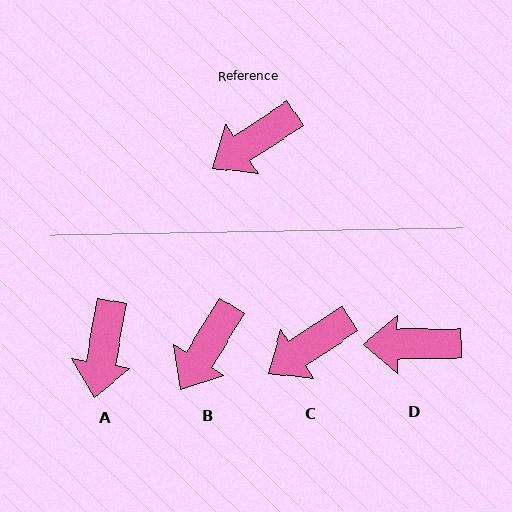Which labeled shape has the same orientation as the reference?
C.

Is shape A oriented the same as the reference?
No, it is off by about 46 degrees.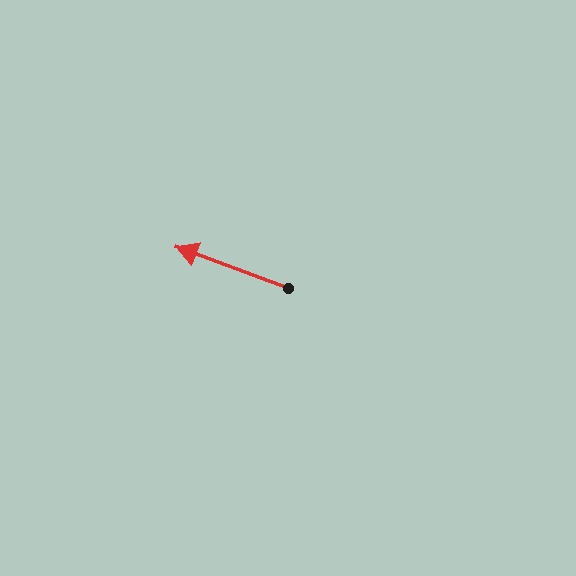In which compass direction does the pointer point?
West.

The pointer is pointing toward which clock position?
Roughly 10 o'clock.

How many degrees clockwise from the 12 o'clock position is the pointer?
Approximately 290 degrees.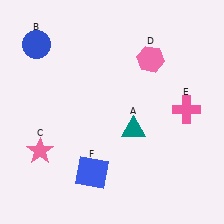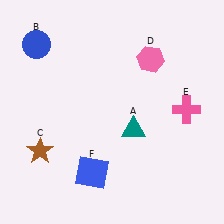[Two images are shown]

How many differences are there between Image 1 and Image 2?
There is 1 difference between the two images.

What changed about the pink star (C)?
In Image 1, C is pink. In Image 2, it changed to brown.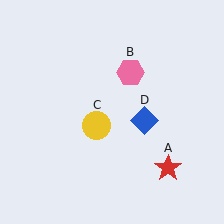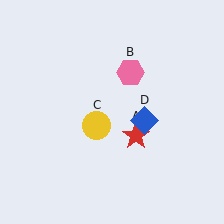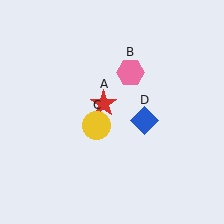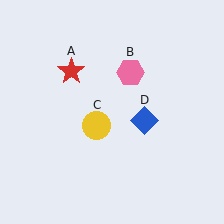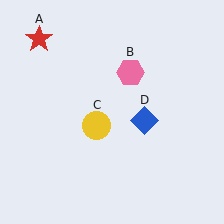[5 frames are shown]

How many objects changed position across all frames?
1 object changed position: red star (object A).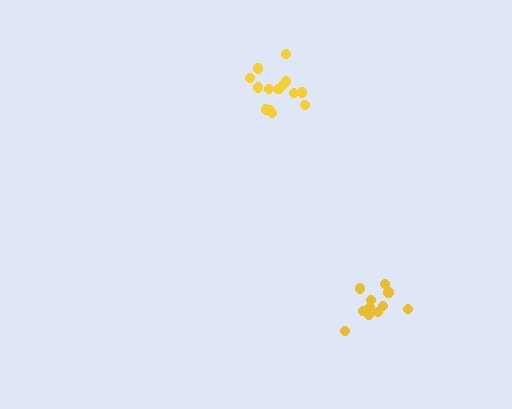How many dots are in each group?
Group 1: 11 dots, Group 2: 15 dots (26 total).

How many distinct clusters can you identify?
There are 2 distinct clusters.